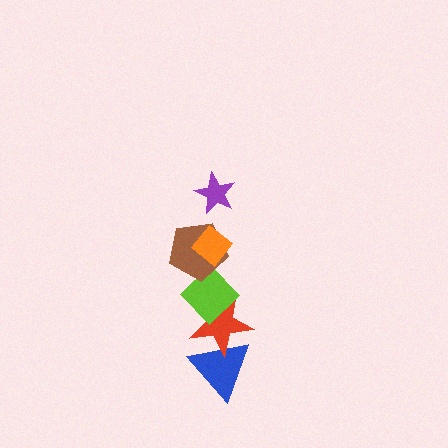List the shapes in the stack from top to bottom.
From top to bottom: the purple star, the orange diamond, the brown pentagon, the lime diamond, the red star, the blue triangle.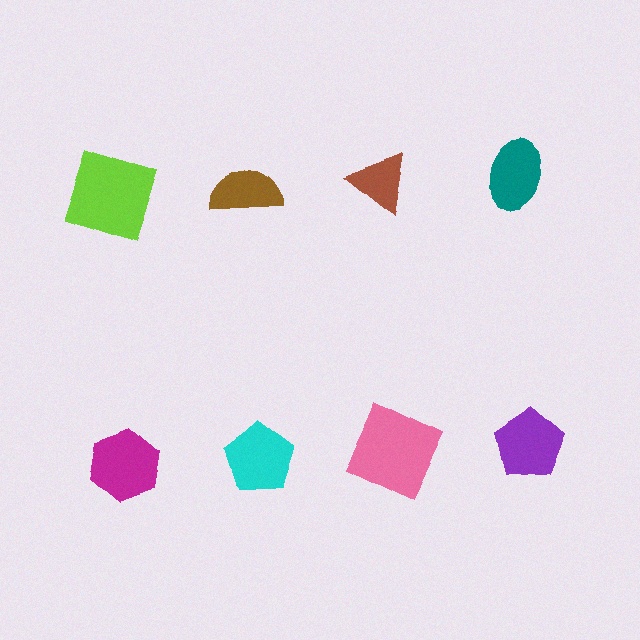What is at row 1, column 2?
A brown semicircle.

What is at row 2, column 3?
A pink square.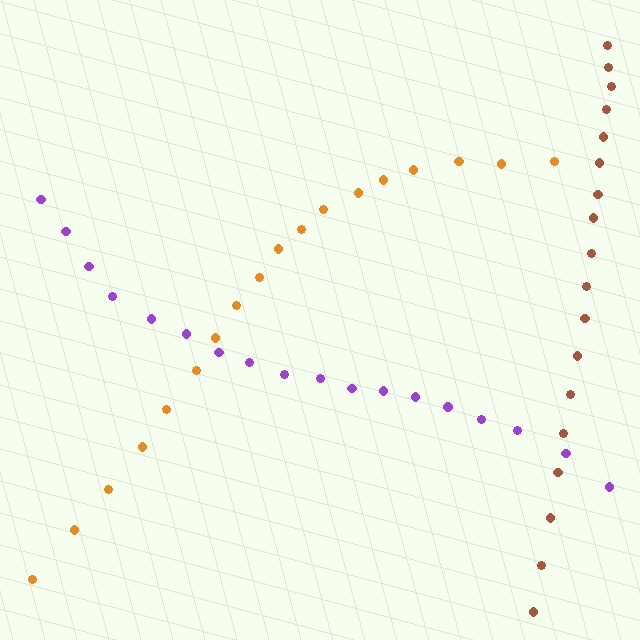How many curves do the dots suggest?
There are 3 distinct paths.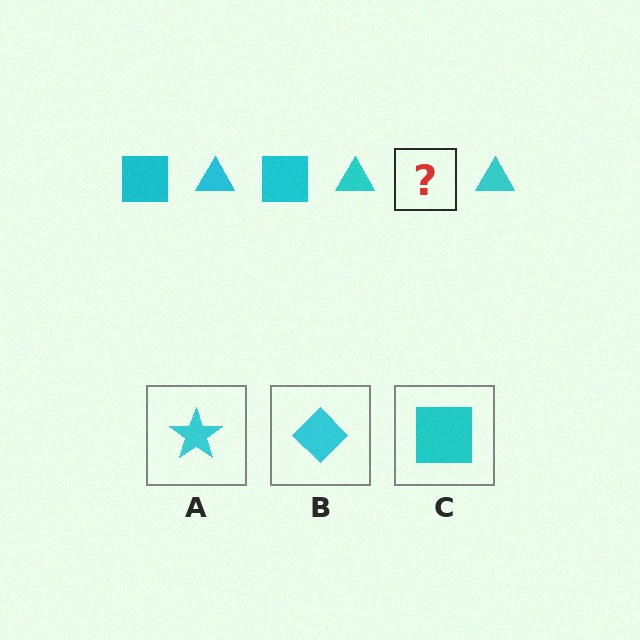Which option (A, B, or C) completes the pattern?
C.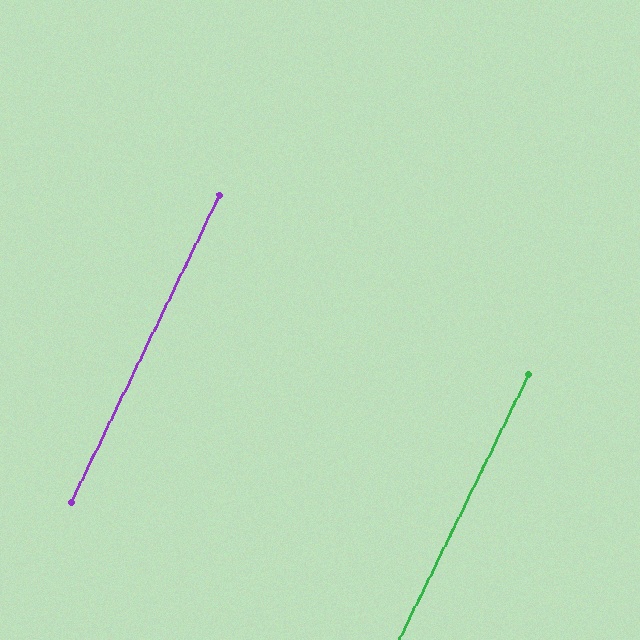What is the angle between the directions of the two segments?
Approximately 0 degrees.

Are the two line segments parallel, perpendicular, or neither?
Parallel — their directions differ by only 0.4°.